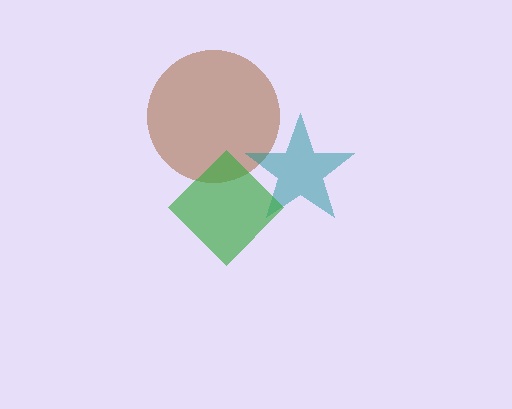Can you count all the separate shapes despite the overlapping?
Yes, there are 3 separate shapes.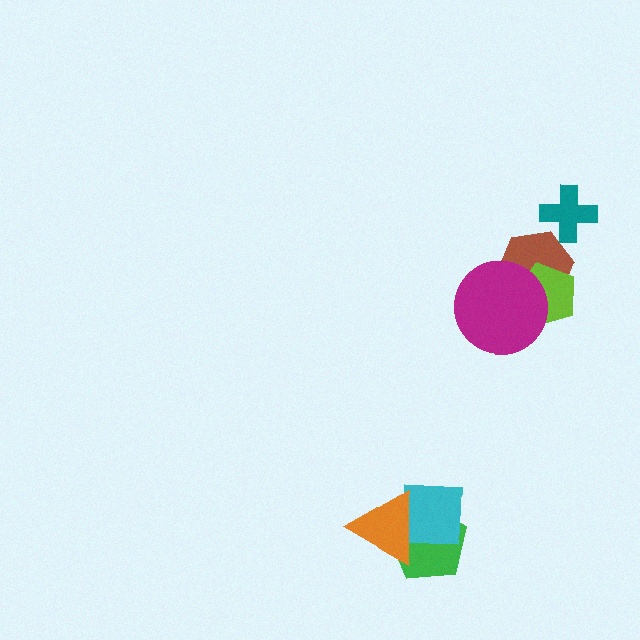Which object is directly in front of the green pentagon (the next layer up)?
The cyan square is directly in front of the green pentagon.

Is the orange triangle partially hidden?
No, no other shape covers it.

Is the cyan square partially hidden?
Yes, it is partially covered by another shape.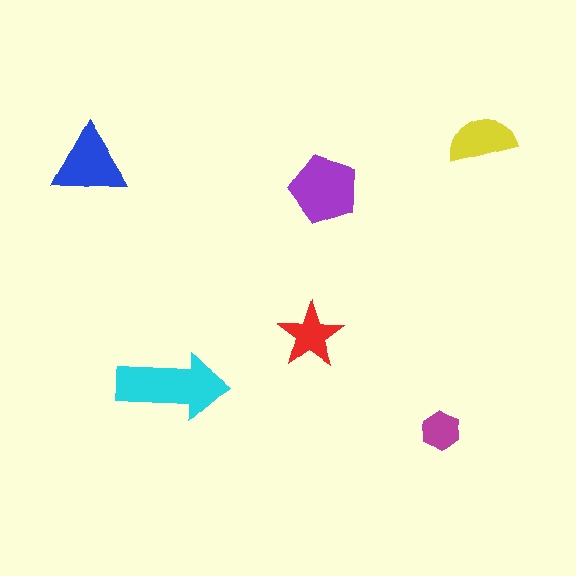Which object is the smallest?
The magenta hexagon.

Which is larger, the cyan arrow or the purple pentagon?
The cyan arrow.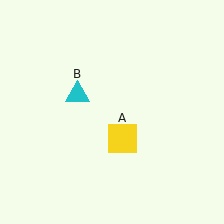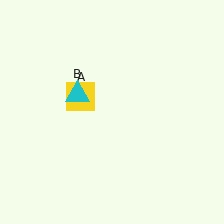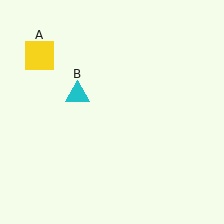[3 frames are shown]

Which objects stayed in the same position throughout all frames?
Cyan triangle (object B) remained stationary.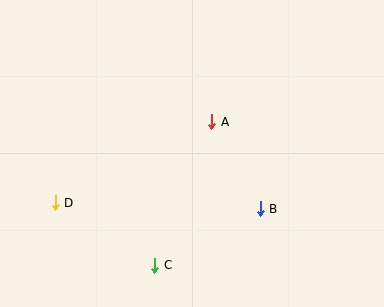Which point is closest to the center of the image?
Point A at (212, 122) is closest to the center.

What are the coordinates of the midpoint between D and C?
The midpoint between D and C is at (105, 234).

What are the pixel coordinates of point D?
Point D is at (55, 203).